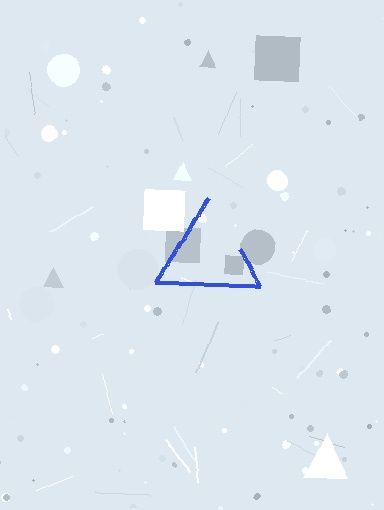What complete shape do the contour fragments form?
The contour fragments form a triangle.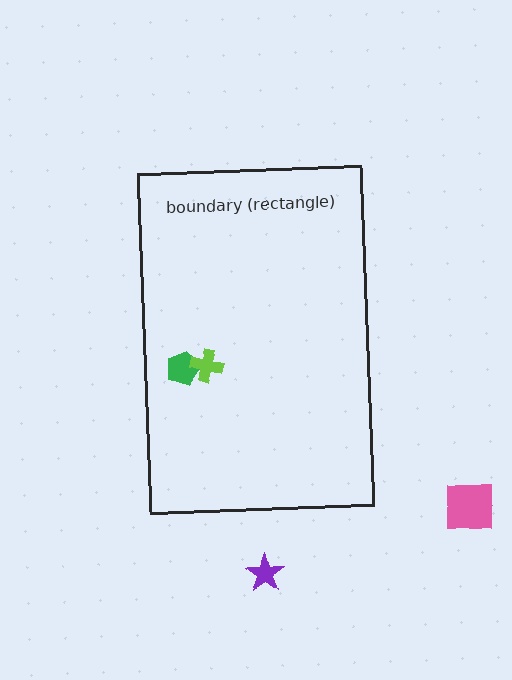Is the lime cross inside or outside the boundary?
Inside.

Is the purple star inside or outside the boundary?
Outside.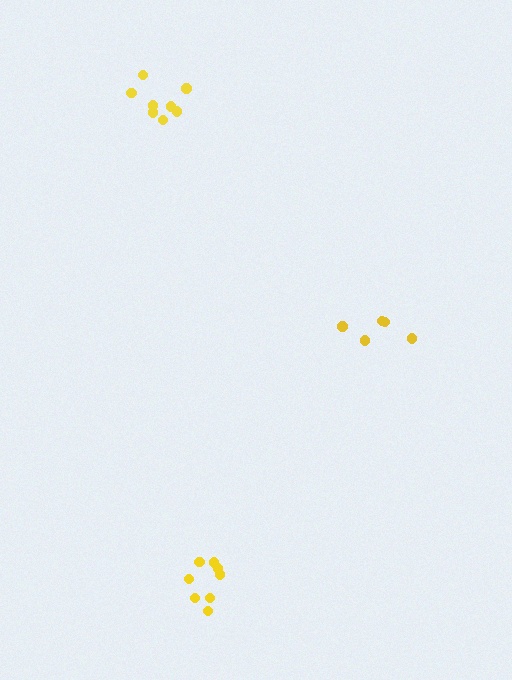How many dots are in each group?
Group 1: 8 dots, Group 2: 5 dots, Group 3: 8 dots (21 total).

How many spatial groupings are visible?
There are 3 spatial groupings.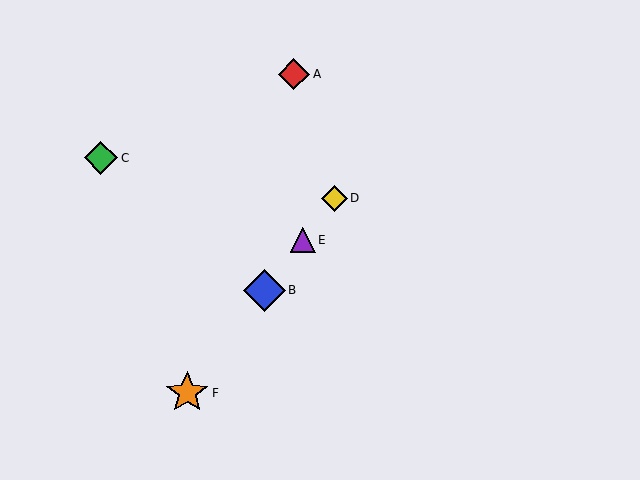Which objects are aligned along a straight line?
Objects B, D, E, F are aligned along a straight line.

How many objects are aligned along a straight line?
4 objects (B, D, E, F) are aligned along a straight line.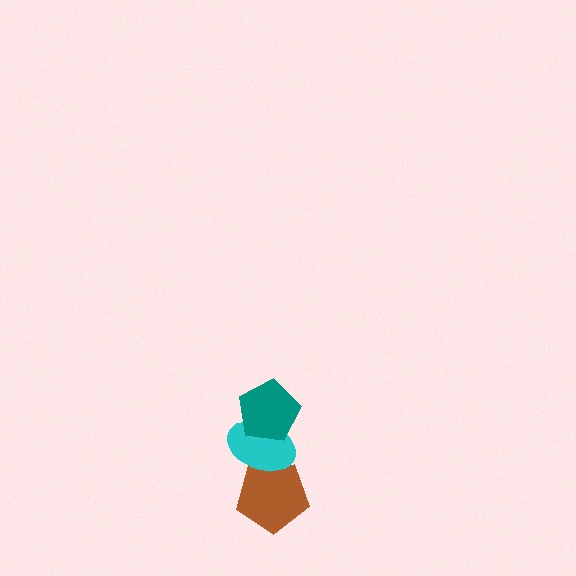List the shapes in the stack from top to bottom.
From top to bottom: the teal pentagon, the cyan ellipse, the brown pentagon.